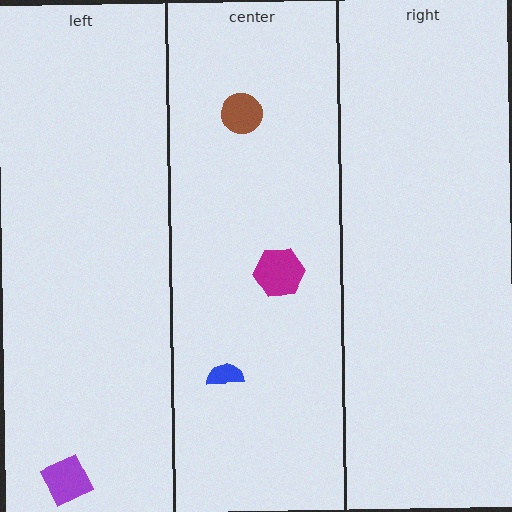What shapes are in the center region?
The brown circle, the blue semicircle, the magenta hexagon.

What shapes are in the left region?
The purple diamond.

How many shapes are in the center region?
3.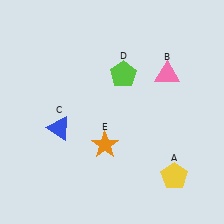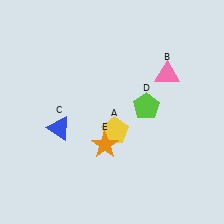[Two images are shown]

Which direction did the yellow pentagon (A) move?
The yellow pentagon (A) moved left.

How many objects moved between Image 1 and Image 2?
2 objects moved between the two images.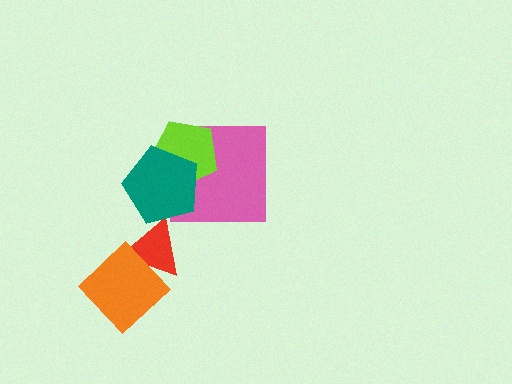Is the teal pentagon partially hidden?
No, no other shape covers it.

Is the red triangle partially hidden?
Yes, it is partially covered by another shape.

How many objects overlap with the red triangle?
2 objects overlap with the red triangle.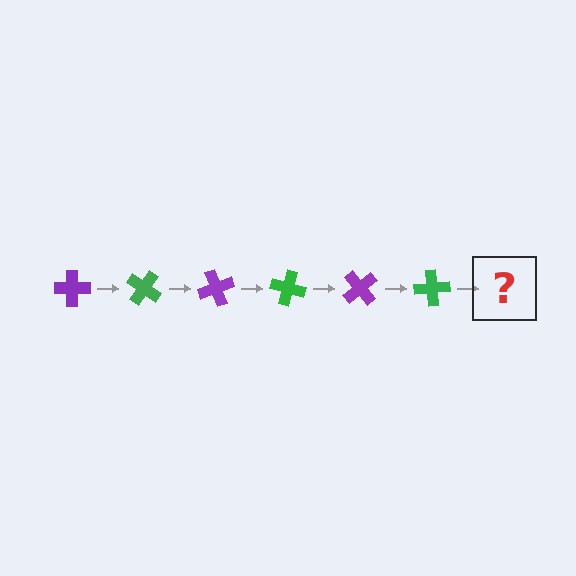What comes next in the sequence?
The next element should be a purple cross, rotated 210 degrees from the start.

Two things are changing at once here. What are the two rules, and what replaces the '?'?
The two rules are that it rotates 35 degrees each step and the color cycles through purple and green. The '?' should be a purple cross, rotated 210 degrees from the start.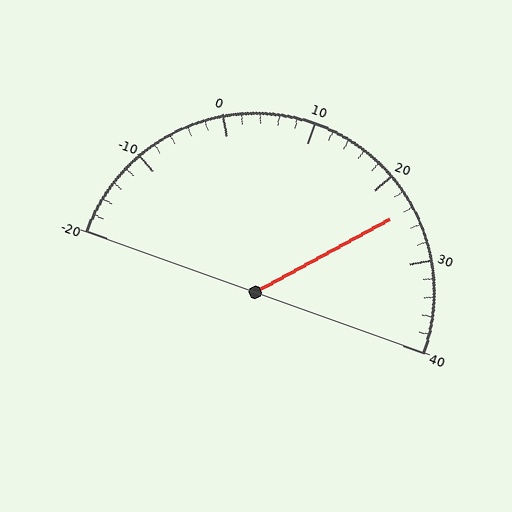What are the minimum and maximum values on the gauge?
The gauge ranges from -20 to 40.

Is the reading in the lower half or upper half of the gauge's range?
The reading is in the upper half of the range (-20 to 40).